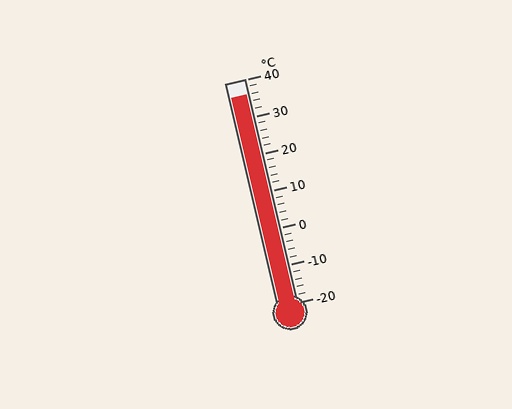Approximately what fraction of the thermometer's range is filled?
The thermometer is filled to approximately 95% of its range.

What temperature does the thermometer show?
The thermometer shows approximately 36°C.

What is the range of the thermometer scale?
The thermometer scale ranges from -20°C to 40°C.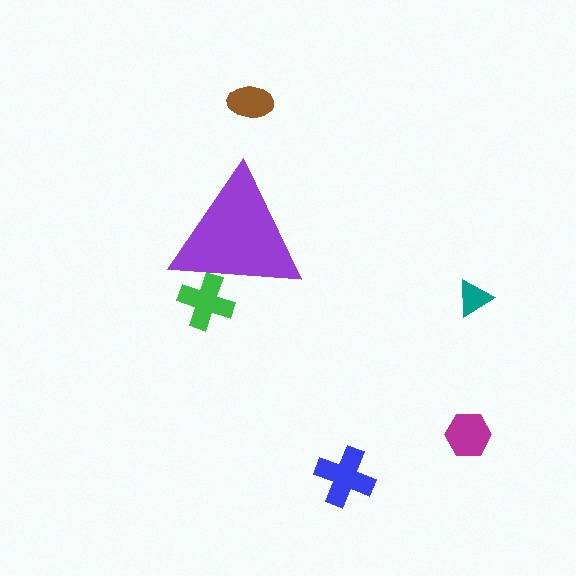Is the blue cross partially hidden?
No, the blue cross is fully visible.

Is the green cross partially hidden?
Yes, the green cross is partially hidden behind the purple triangle.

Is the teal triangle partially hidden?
No, the teal triangle is fully visible.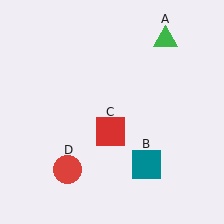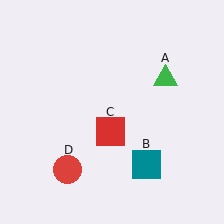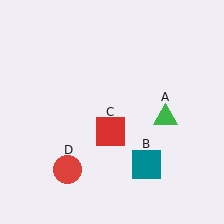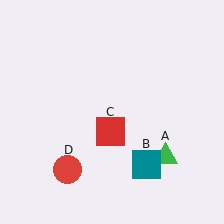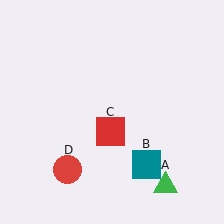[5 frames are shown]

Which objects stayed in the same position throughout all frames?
Teal square (object B) and red square (object C) and red circle (object D) remained stationary.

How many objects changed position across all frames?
1 object changed position: green triangle (object A).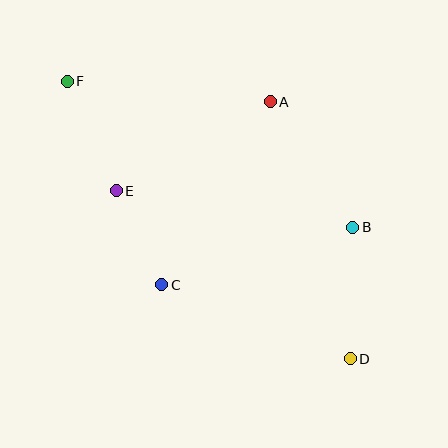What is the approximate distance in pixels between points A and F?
The distance between A and F is approximately 204 pixels.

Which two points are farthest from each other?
Points D and F are farthest from each other.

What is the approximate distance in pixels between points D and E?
The distance between D and E is approximately 288 pixels.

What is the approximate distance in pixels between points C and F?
The distance between C and F is approximately 224 pixels.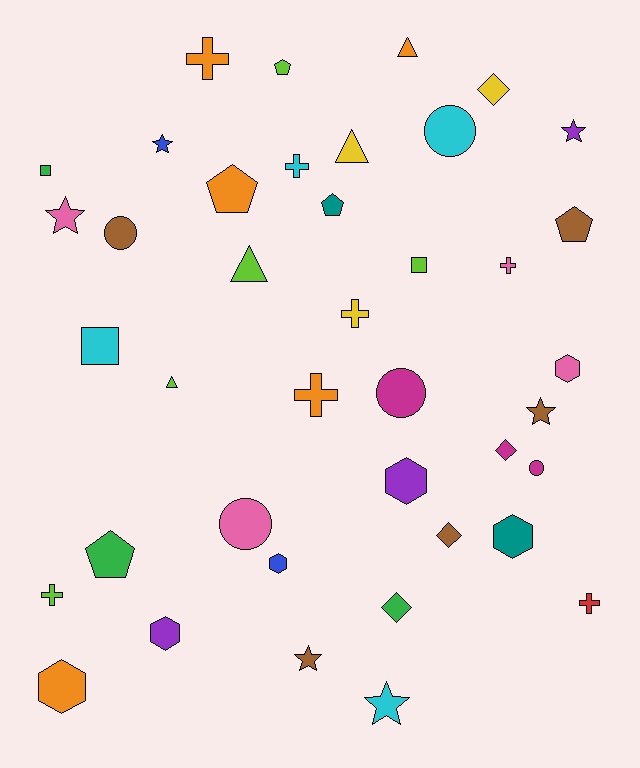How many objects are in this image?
There are 40 objects.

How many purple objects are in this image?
There are 3 purple objects.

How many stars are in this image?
There are 6 stars.